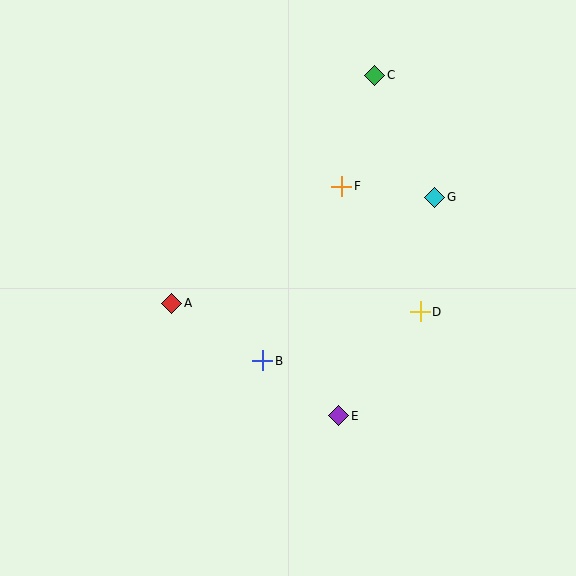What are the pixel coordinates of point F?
Point F is at (342, 186).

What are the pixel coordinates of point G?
Point G is at (435, 197).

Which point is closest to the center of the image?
Point B at (263, 361) is closest to the center.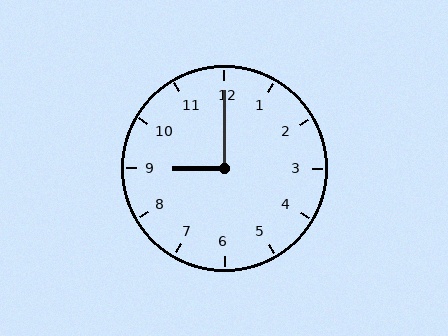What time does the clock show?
9:00.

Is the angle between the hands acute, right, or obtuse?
It is right.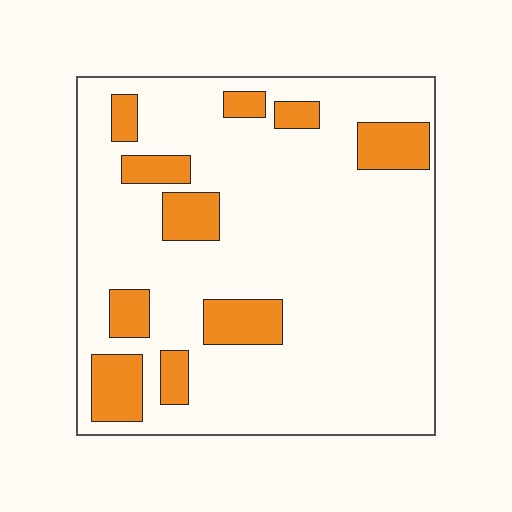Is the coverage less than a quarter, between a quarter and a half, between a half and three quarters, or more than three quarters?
Less than a quarter.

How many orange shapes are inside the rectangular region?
10.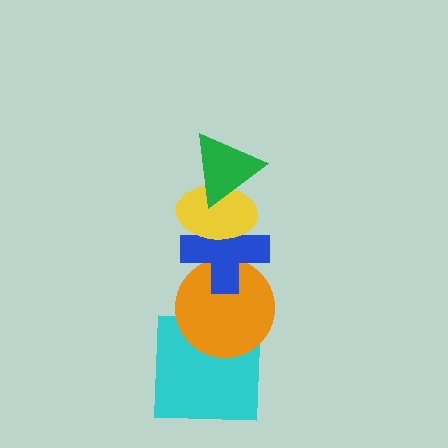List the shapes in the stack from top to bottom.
From top to bottom: the green triangle, the yellow ellipse, the blue cross, the orange circle, the cyan square.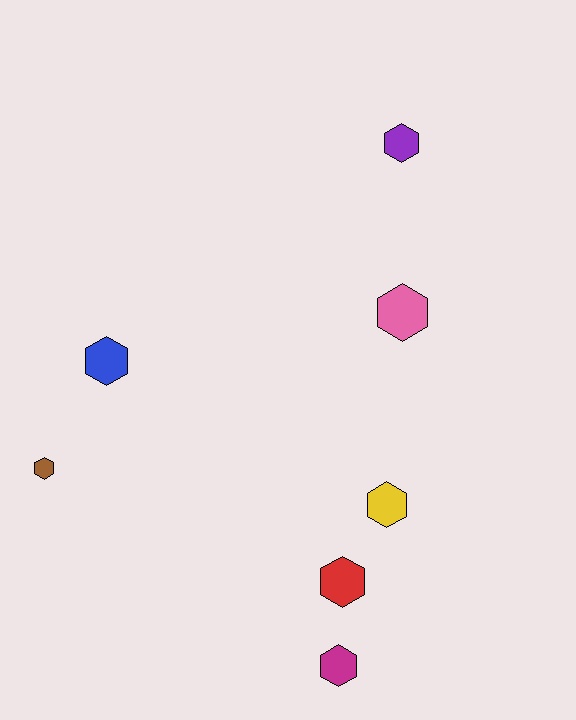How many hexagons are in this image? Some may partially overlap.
There are 7 hexagons.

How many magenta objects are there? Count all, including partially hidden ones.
There is 1 magenta object.